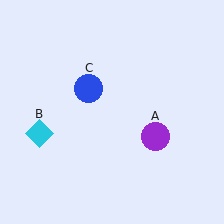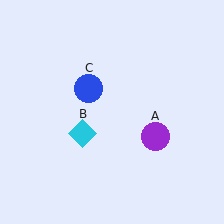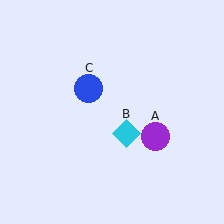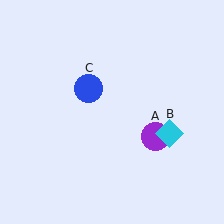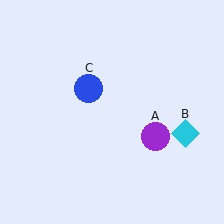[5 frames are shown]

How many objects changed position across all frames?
1 object changed position: cyan diamond (object B).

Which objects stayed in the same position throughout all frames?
Purple circle (object A) and blue circle (object C) remained stationary.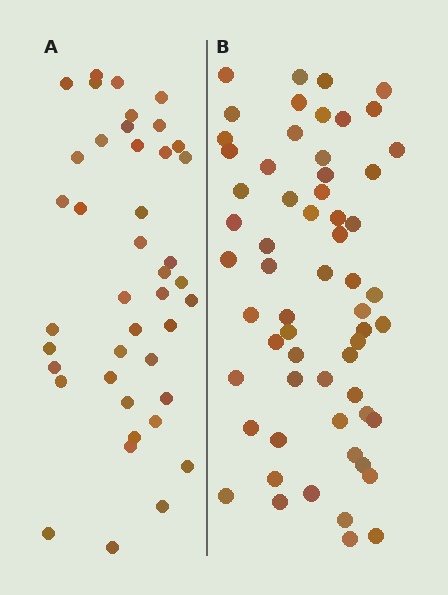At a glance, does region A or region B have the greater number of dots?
Region B (the right region) has more dots.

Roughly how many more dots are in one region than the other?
Region B has approximately 20 more dots than region A.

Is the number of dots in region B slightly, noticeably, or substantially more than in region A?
Region B has noticeably more, but not dramatically so. The ratio is roughly 1.4 to 1.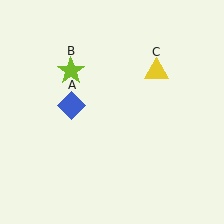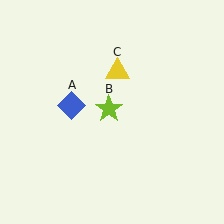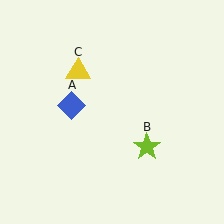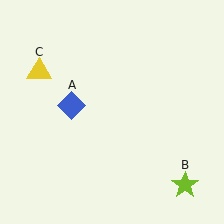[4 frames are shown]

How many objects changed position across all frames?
2 objects changed position: lime star (object B), yellow triangle (object C).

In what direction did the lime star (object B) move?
The lime star (object B) moved down and to the right.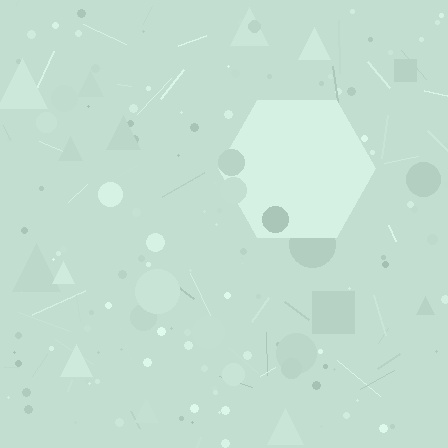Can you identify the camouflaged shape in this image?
The camouflaged shape is a hexagon.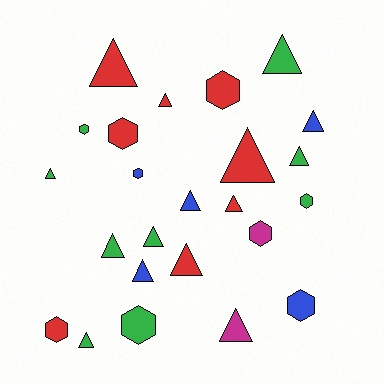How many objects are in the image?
There are 24 objects.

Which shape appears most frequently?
Triangle, with 15 objects.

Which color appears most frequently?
Green, with 9 objects.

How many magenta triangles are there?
There is 1 magenta triangle.